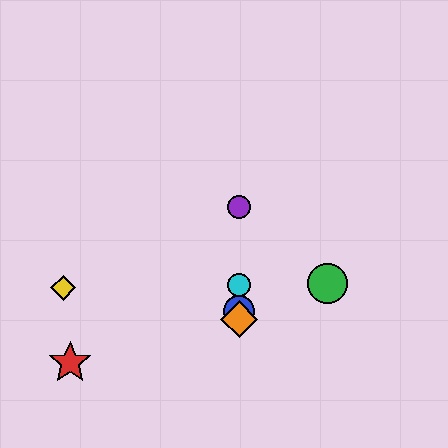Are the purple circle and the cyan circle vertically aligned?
Yes, both are at x≈239.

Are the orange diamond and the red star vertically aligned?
No, the orange diamond is at x≈239 and the red star is at x≈70.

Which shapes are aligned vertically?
The blue circle, the purple circle, the orange diamond, the cyan circle are aligned vertically.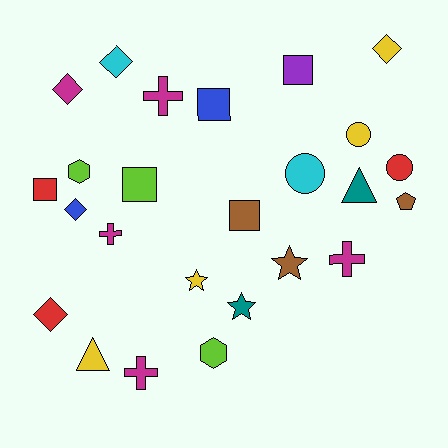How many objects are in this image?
There are 25 objects.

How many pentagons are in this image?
There is 1 pentagon.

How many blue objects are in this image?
There are 2 blue objects.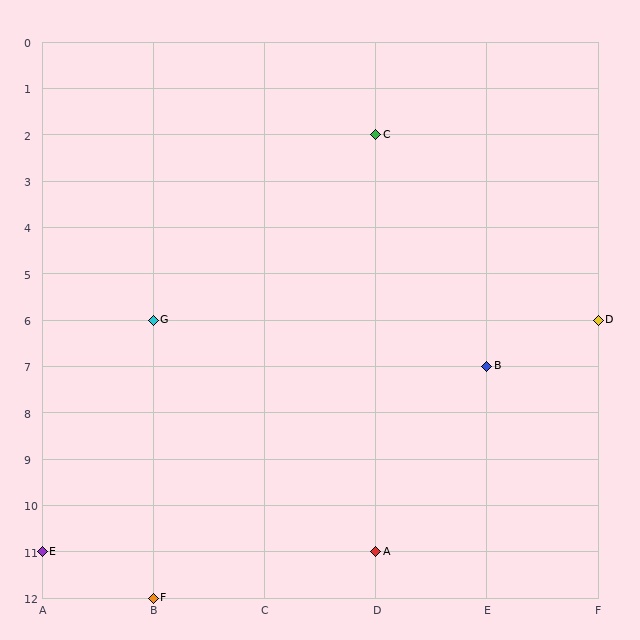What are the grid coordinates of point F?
Point F is at grid coordinates (B, 12).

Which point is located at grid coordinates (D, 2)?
Point C is at (D, 2).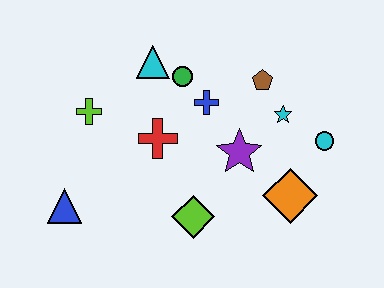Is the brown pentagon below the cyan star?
No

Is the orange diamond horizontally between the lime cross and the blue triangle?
No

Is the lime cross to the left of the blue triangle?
No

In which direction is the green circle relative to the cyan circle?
The green circle is to the left of the cyan circle.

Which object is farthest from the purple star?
The blue triangle is farthest from the purple star.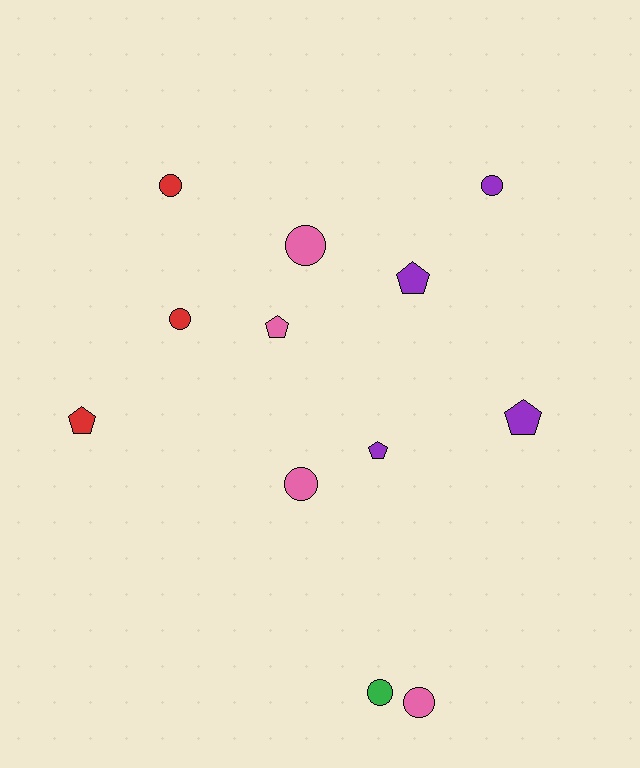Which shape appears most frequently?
Circle, with 7 objects.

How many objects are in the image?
There are 12 objects.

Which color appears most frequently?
Purple, with 4 objects.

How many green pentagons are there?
There are no green pentagons.